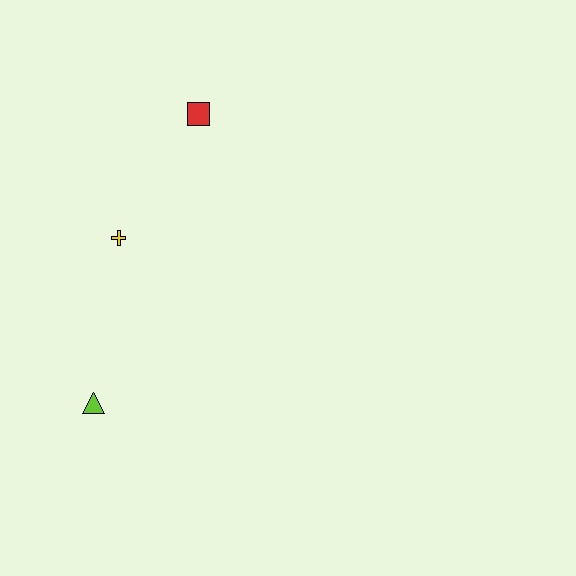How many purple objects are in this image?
There are no purple objects.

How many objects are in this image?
There are 3 objects.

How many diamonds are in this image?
There are no diamonds.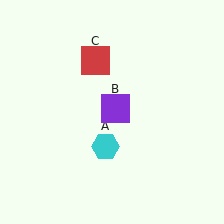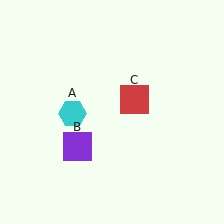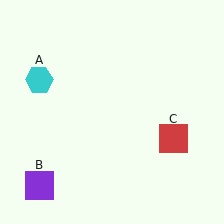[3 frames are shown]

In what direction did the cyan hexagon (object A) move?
The cyan hexagon (object A) moved up and to the left.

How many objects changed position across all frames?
3 objects changed position: cyan hexagon (object A), purple square (object B), red square (object C).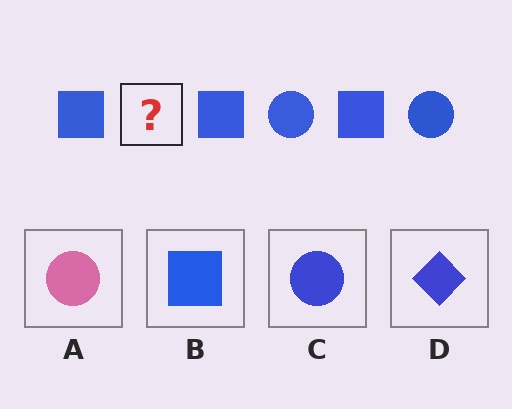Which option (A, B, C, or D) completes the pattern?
C.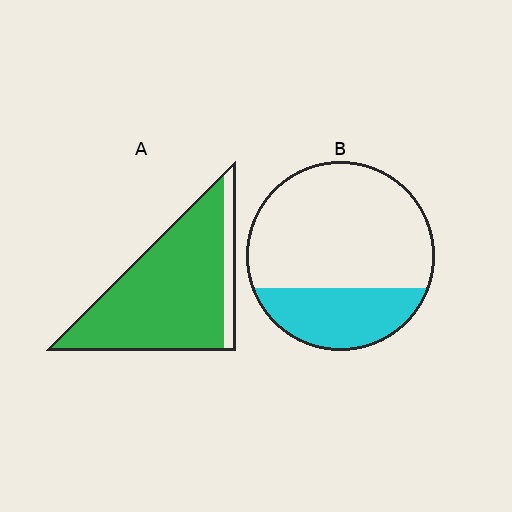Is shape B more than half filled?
No.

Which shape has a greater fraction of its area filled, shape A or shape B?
Shape A.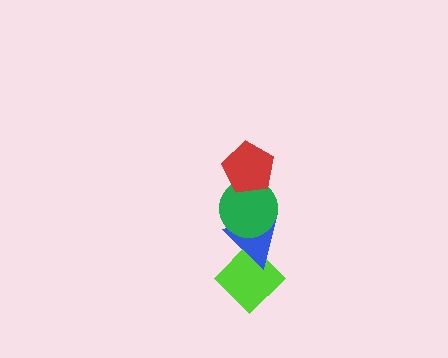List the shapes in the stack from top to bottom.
From top to bottom: the red pentagon, the green circle, the blue triangle, the lime diamond.